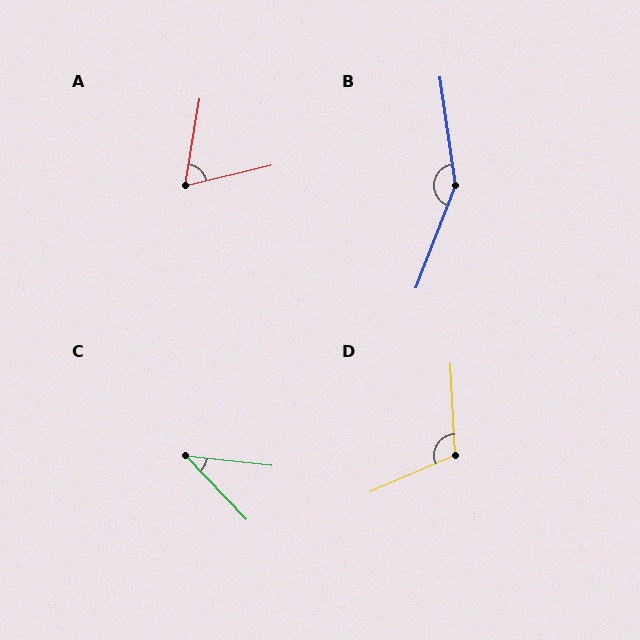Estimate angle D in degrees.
Approximately 111 degrees.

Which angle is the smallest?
C, at approximately 40 degrees.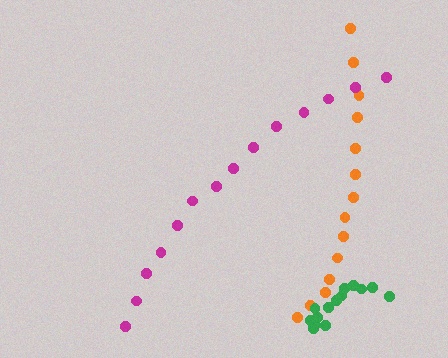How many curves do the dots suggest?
There are 3 distinct paths.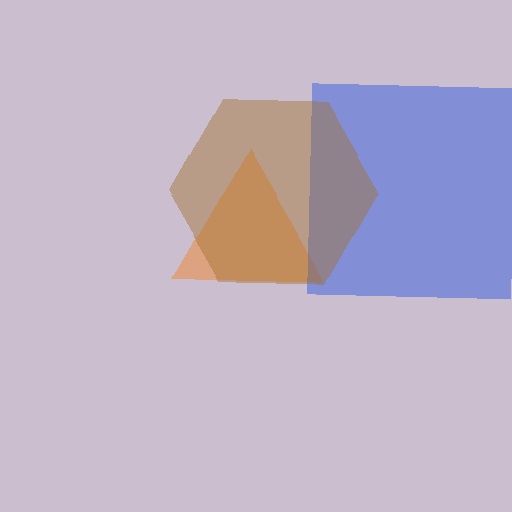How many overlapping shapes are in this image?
There are 3 overlapping shapes in the image.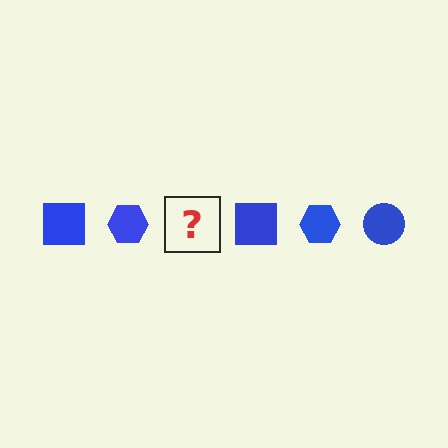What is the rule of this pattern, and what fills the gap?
The rule is that the pattern cycles through square, hexagon, circle shapes in blue. The gap should be filled with a blue circle.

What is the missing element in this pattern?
The missing element is a blue circle.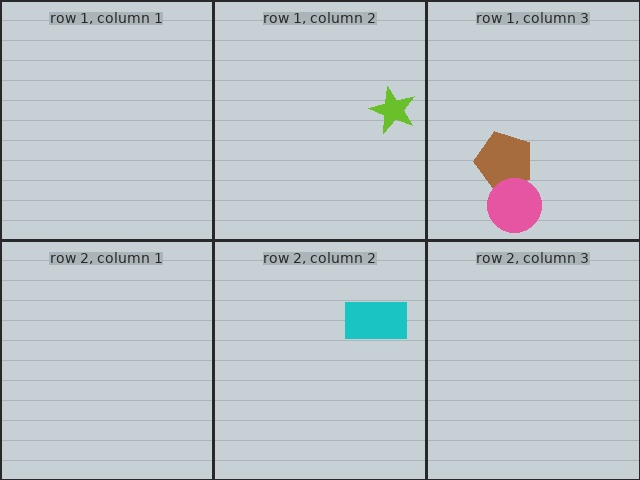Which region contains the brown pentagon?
The row 1, column 3 region.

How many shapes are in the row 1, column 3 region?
2.